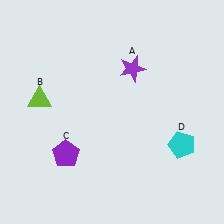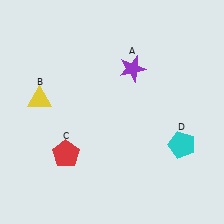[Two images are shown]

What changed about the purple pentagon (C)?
In Image 1, C is purple. In Image 2, it changed to red.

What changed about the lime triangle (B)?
In Image 1, B is lime. In Image 2, it changed to yellow.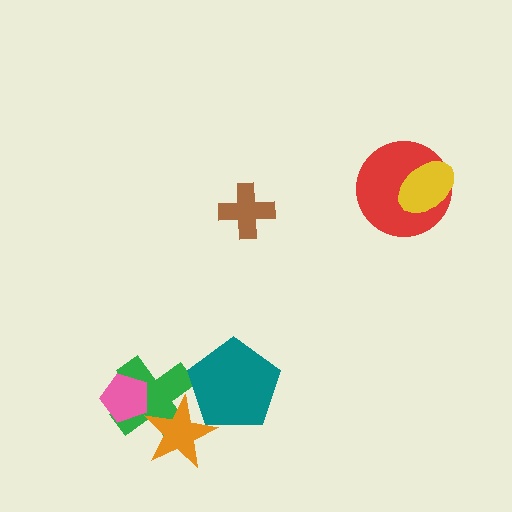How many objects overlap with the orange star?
2 objects overlap with the orange star.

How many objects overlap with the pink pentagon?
1 object overlaps with the pink pentagon.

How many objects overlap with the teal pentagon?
2 objects overlap with the teal pentagon.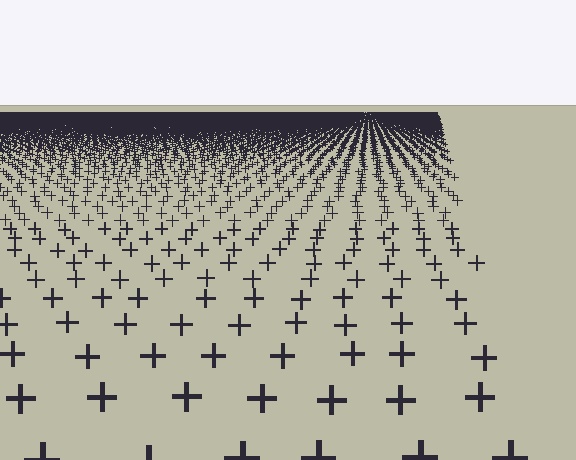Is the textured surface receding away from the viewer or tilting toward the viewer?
The surface is receding away from the viewer. Texture elements get smaller and denser toward the top.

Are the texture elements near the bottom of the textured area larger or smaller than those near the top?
Larger. Near the bottom, elements are closer to the viewer and appear at a bigger on-screen size.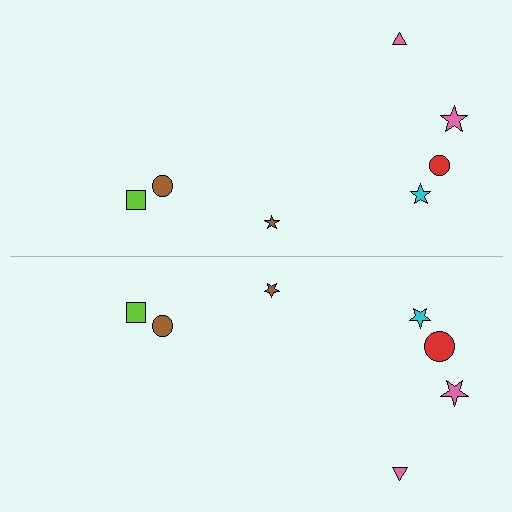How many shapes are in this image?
There are 14 shapes in this image.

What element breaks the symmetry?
The red circle on the bottom side has a different size than its mirror counterpart.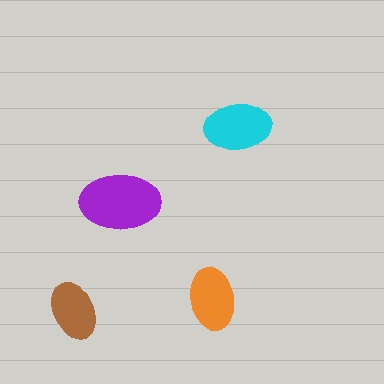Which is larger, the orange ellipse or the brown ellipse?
The orange one.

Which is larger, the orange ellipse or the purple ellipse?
The purple one.